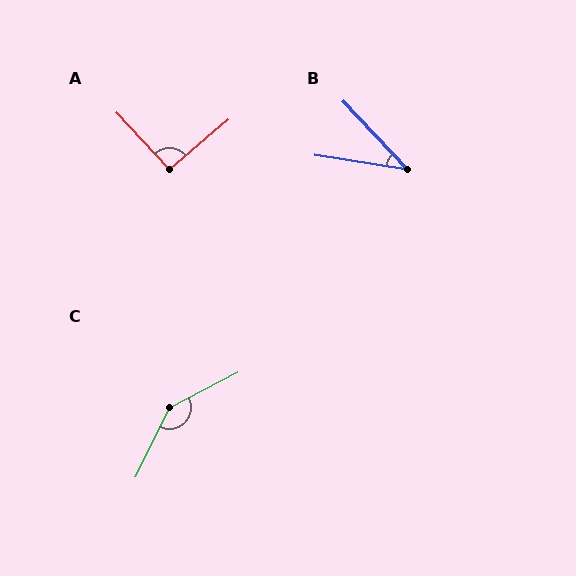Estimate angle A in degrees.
Approximately 93 degrees.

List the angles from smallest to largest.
B (38°), A (93°), C (144°).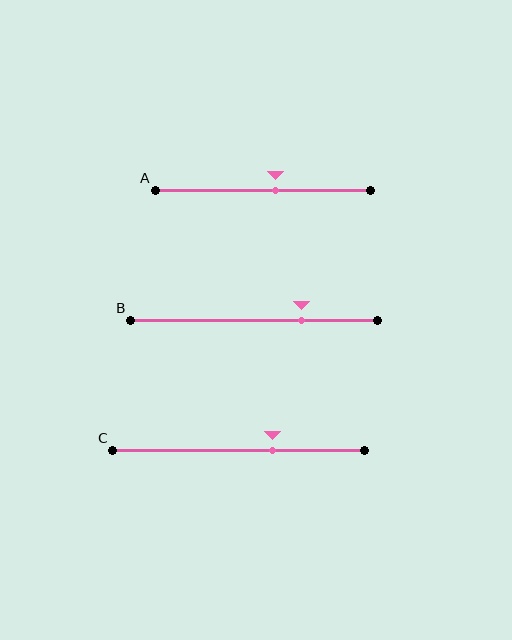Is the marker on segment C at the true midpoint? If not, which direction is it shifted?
No, the marker on segment C is shifted to the right by about 14% of the segment length.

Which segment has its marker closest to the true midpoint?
Segment A has its marker closest to the true midpoint.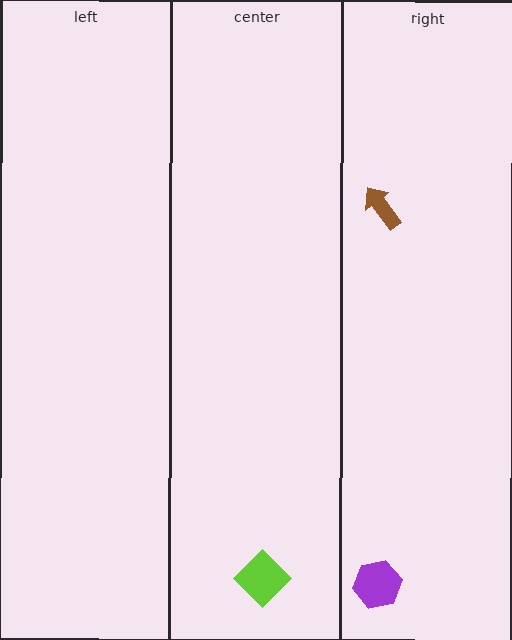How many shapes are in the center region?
1.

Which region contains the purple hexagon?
The right region.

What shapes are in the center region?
The lime diamond.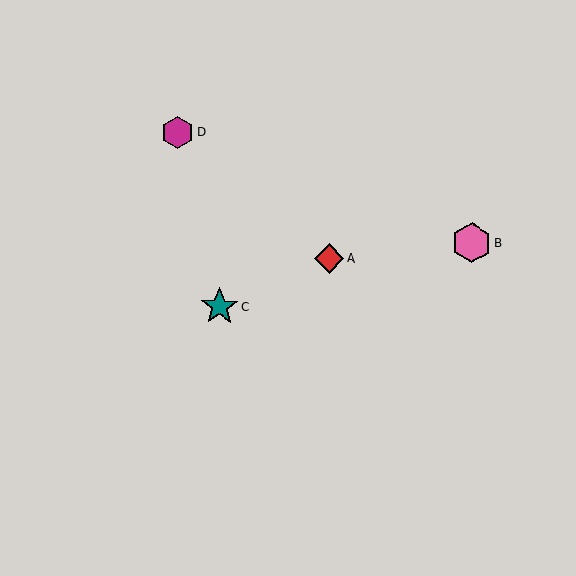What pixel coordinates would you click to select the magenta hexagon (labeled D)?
Click at (178, 132) to select the magenta hexagon D.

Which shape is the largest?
The pink hexagon (labeled B) is the largest.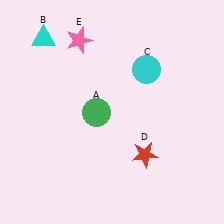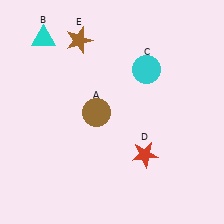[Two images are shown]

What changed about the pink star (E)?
In Image 1, E is pink. In Image 2, it changed to brown.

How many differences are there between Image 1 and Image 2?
There are 2 differences between the two images.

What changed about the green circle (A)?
In Image 1, A is green. In Image 2, it changed to brown.